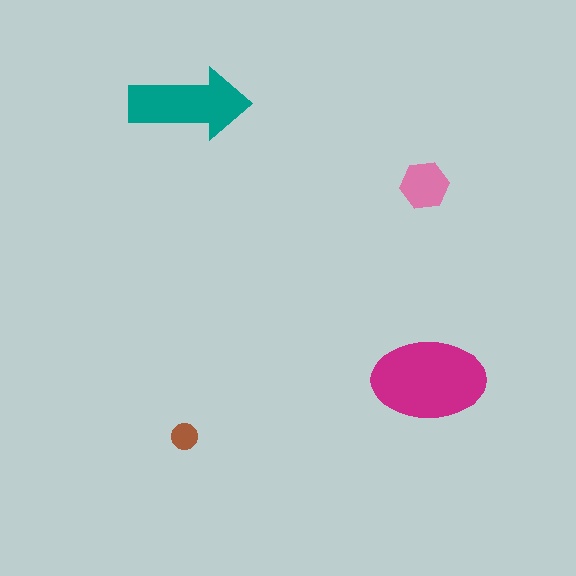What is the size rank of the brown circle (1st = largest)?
4th.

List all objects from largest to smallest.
The magenta ellipse, the teal arrow, the pink hexagon, the brown circle.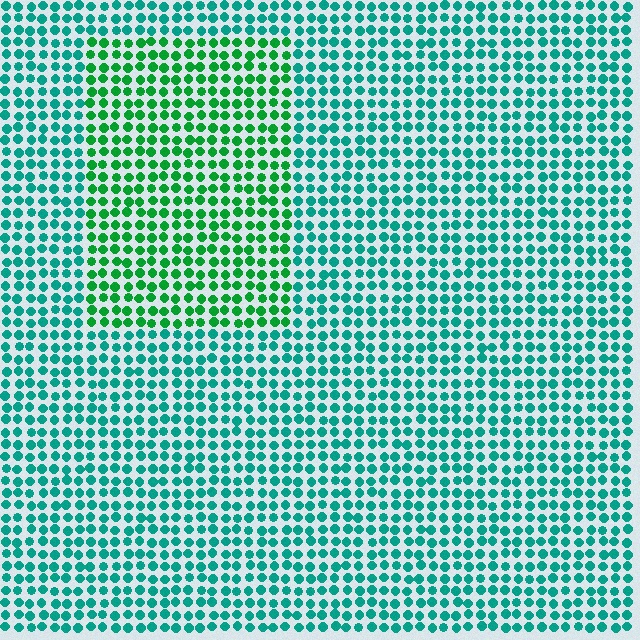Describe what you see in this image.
The image is filled with small teal elements in a uniform arrangement. A rectangle-shaped region is visible where the elements are tinted to a slightly different hue, forming a subtle color boundary.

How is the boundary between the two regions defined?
The boundary is defined purely by a slight shift in hue (about 36 degrees). Spacing, size, and orientation are identical on both sides.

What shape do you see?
I see a rectangle.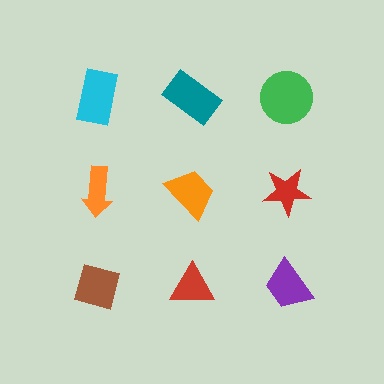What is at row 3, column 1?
A brown square.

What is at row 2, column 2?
An orange trapezoid.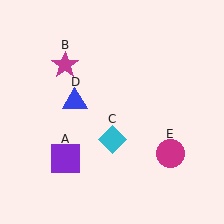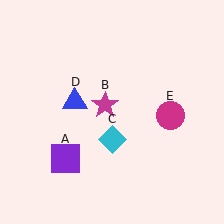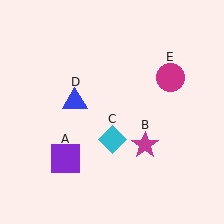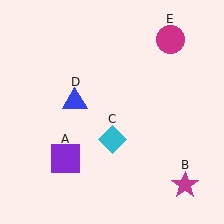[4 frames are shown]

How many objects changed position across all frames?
2 objects changed position: magenta star (object B), magenta circle (object E).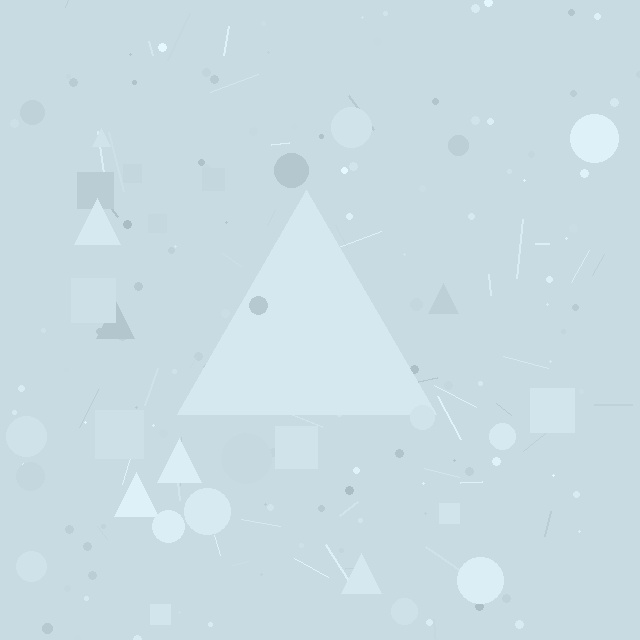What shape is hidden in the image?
A triangle is hidden in the image.